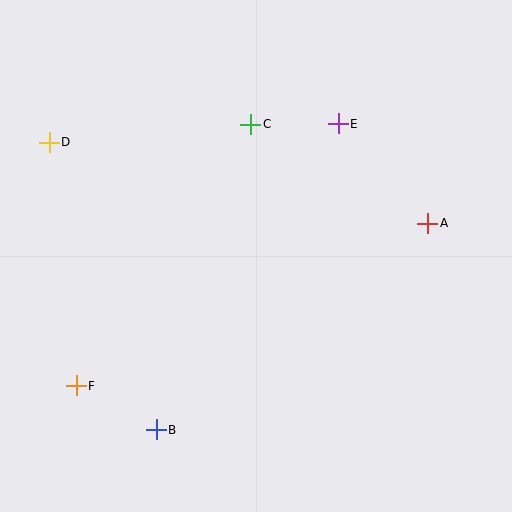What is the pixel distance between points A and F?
The distance between A and F is 387 pixels.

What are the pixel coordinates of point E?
Point E is at (338, 124).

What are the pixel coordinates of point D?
Point D is at (49, 142).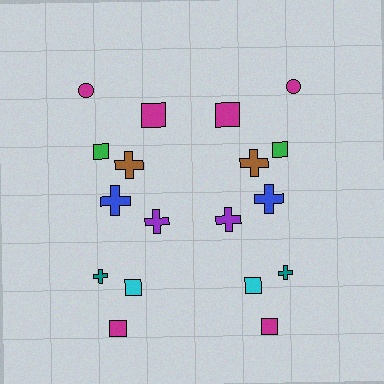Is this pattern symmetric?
Yes, this pattern has bilateral (reflection) symmetry.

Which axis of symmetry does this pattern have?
The pattern has a vertical axis of symmetry running through the center of the image.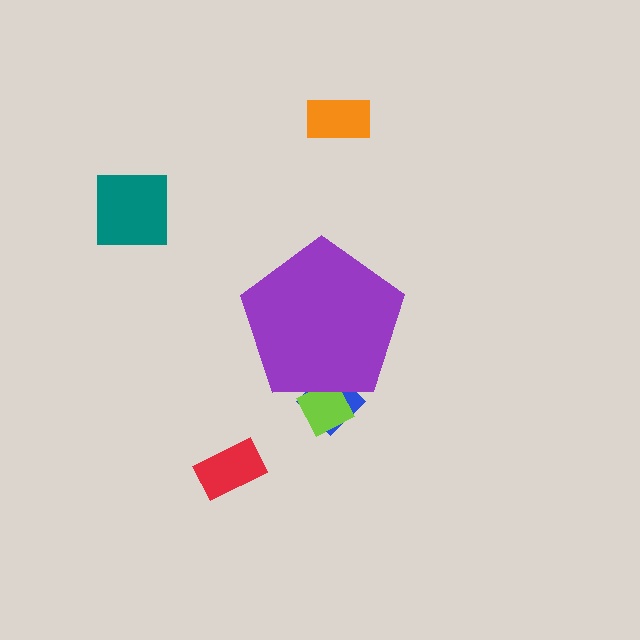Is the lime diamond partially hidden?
Yes, the lime diamond is partially hidden behind the purple pentagon.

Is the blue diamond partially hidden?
Yes, the blue diamond is partially hidden behind the purple pentagon.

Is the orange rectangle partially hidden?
No, the orange rectangle is fully visible.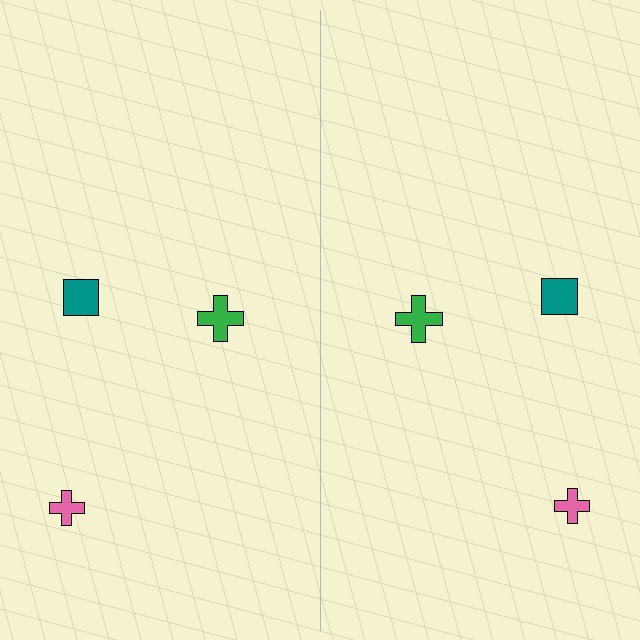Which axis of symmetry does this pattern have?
The pattern has a vertical axis of symmetry running through the center of the image.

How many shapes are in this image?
There are 6 shapes in this image.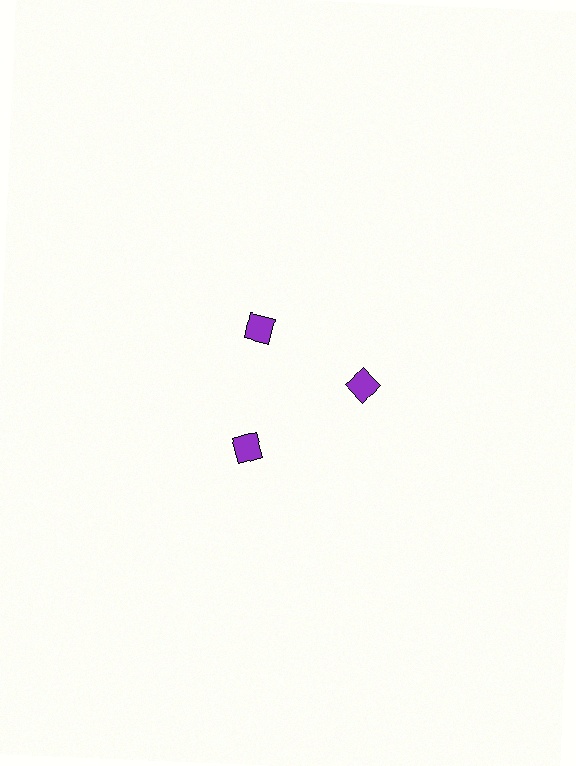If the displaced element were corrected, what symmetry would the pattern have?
It would have 3-fold rotational symmetry — the pattern would map onto itself every 120 degrees.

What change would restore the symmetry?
The symmetry would be restored by moving it outward, back onto the ring so that all 3 squares sit at equal angles and equal distance from the center.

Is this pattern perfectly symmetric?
No. The 3 purple squares are arranged in a ring, but one element near the 11 o'clock position is pulled inward toward the center, breaking the 3-fold rotational symmetry.